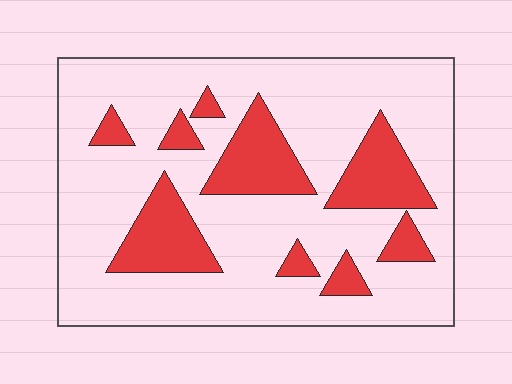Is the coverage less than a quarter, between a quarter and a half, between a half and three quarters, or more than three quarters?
Less than a quarter.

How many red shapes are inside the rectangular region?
9.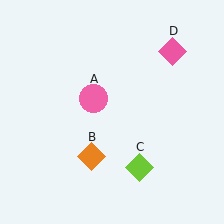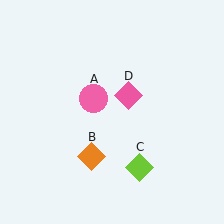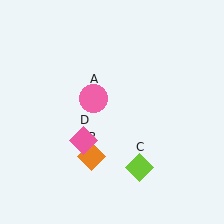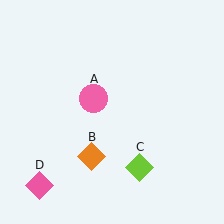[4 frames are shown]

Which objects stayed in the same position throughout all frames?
Pink circle (object A) and orange diamond (object B) and lime diamond (object C) remained stationary.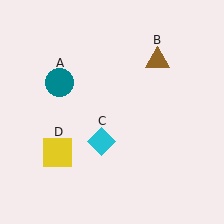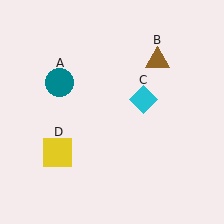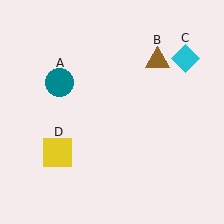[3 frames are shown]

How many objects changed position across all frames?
1 object changed position: cyan diamond (object C).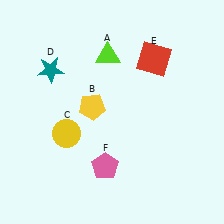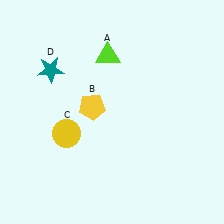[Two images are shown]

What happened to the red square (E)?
The red square (E) was removed in Image 2. It was in the top-right area of Image 1.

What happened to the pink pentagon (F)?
The pink pentagon (F) was removed in Image 2. It was in the bottom-left area of Image 1.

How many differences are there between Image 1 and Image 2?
There are 2 differences between the two images.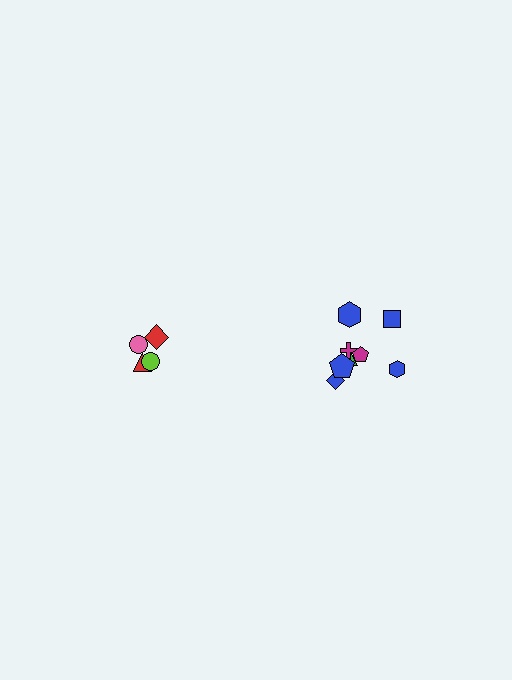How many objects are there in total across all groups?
There are 12 objects.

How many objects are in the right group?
There are 8 objects.